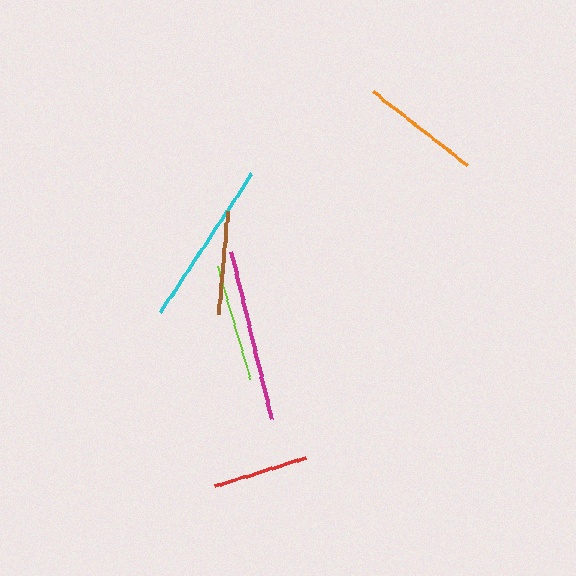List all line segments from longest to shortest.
From longest to shortest: magenta, cyan, orange, lime, brown, red.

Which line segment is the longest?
The magenta line is the longest at approximately 173 pixels.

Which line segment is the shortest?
The red line is the shortest at approximately 95 pixels.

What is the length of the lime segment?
The lime segment is approximately 117 pixels long.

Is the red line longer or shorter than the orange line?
The orange line is longer than the red line.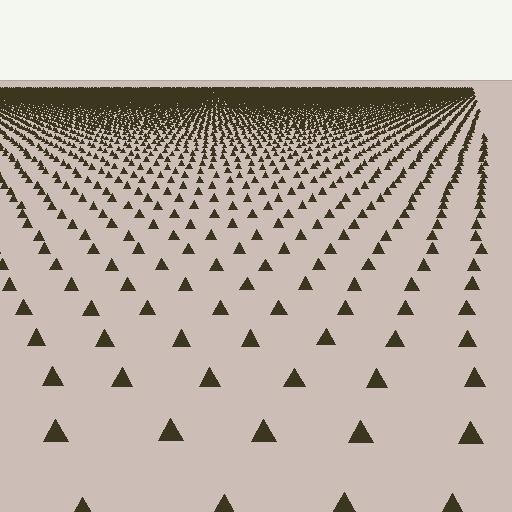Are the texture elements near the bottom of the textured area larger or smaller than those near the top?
Larger. Near the bottom, elements are closer to the viewer and appear at a bigger on-screen size.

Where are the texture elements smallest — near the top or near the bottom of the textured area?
Near the top.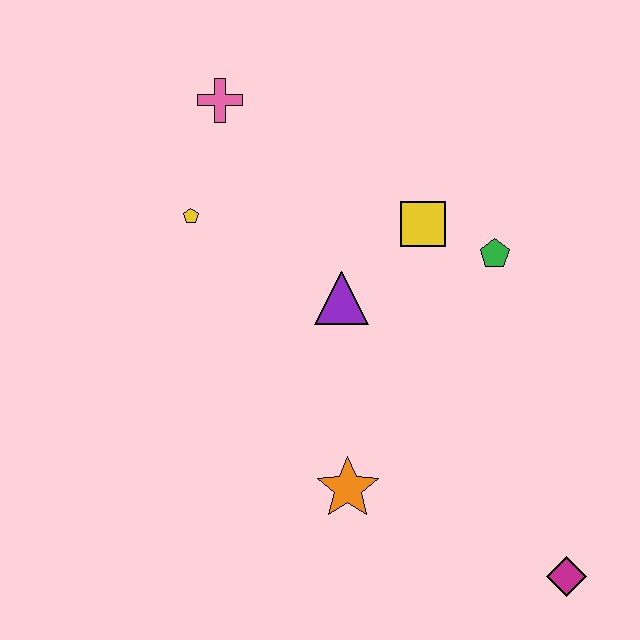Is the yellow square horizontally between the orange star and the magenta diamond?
Yes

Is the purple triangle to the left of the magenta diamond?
Yes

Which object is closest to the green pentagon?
The yellow square is closest to the green pentagon.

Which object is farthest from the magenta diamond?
The pink cross is farthest from the magenta diamond.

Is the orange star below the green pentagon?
Yes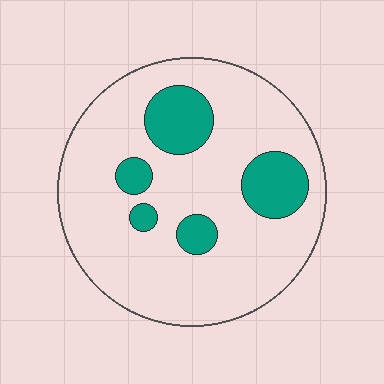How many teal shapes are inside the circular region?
5.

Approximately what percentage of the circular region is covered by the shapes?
Approximately 20%.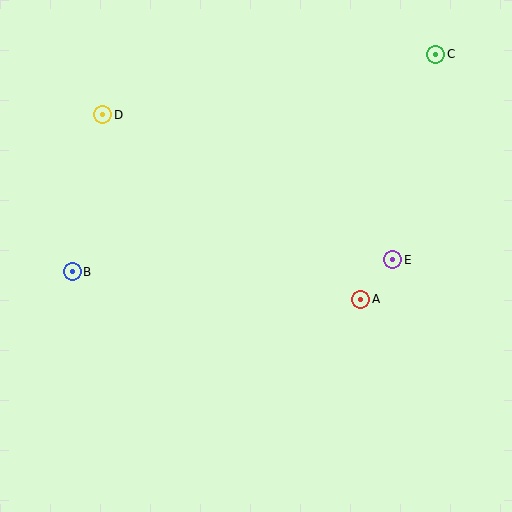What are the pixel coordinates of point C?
Point C is at (436, 54).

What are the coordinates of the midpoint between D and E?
The midpoint between D and E is at (248, 187).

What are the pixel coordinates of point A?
Point A is at (361, 299).